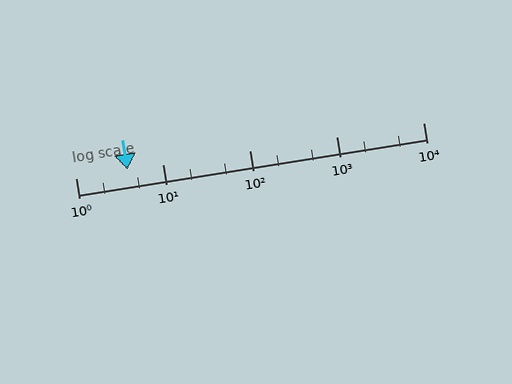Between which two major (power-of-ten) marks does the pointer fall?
The pointer is between 1 and 10.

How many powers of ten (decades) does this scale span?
The scale spans 4 decades, from 1 to 10000.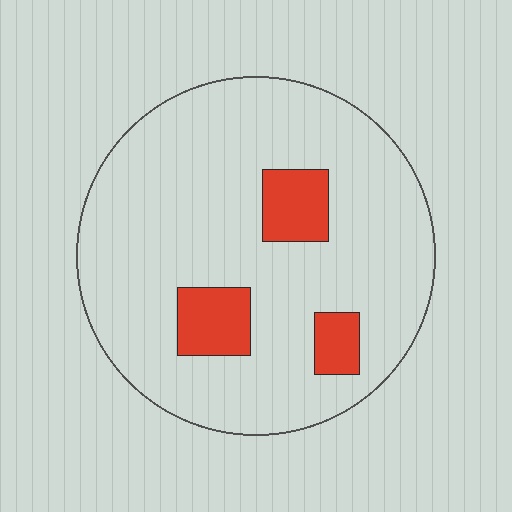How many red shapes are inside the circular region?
3.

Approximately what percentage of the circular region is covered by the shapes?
Approximately 15%.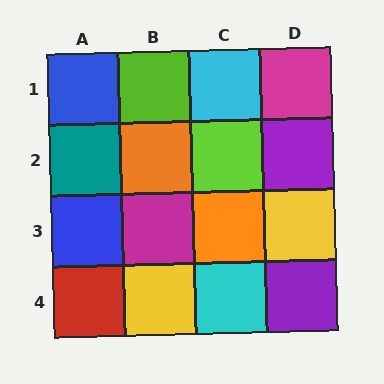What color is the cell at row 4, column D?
Purple.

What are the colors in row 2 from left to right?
Teal, orange, lime, purple.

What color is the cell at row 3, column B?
Magenta.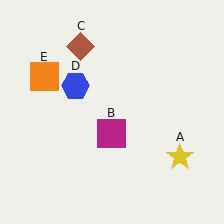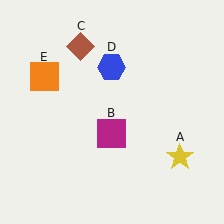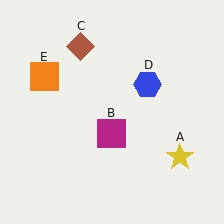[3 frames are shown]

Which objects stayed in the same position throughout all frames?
Yellow star (object A) and magenta square (object B) and brown diamond (object C) and orange square (object E) remained stationary.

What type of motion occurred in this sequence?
The blue hexagon (object D) rotated clockwise around the center of the scene.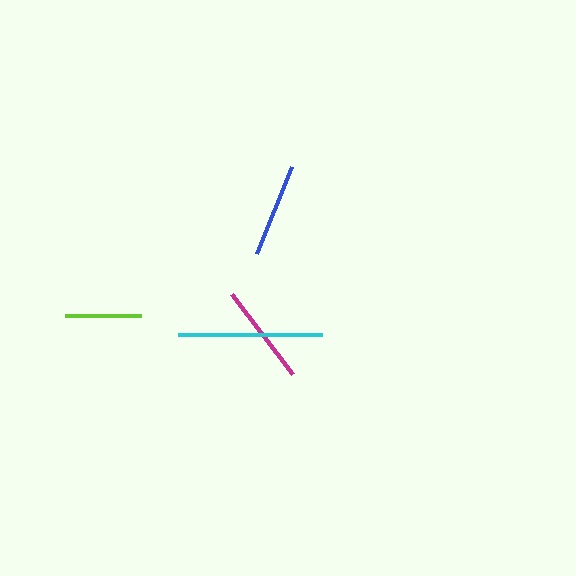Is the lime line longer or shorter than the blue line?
The blue line is longer than the lime line.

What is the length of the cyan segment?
The cyan segment is approximately 143 pixels long.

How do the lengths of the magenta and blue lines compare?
The magenta and blue lines are approximately the same length.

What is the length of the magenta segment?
The magenta segment is approximately 100 pixels long.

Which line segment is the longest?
The cyan line is the longest at approximately 143 pixels.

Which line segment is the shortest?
The lime line is the shortest at approximately 76 pixels.